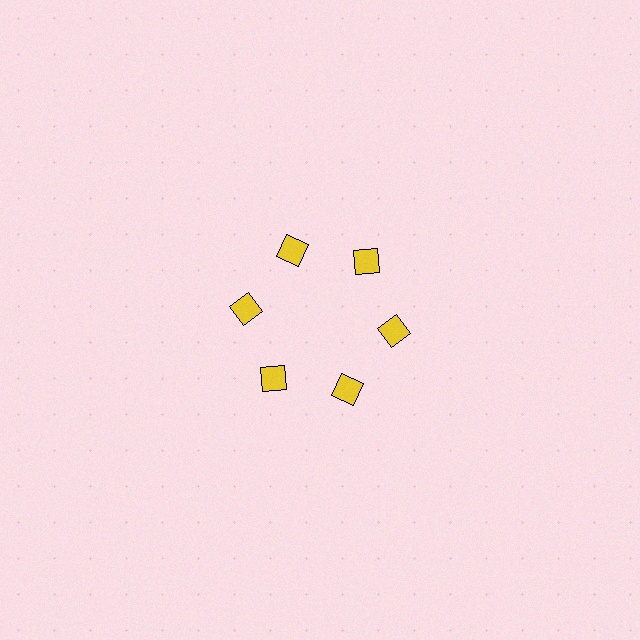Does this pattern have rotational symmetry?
Yes, this pattern has 6-fold rotational symmetry. It looks the same after rotating 60 degrees around the center.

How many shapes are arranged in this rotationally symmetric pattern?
There are 6 shapes, arranged in 6 groups of 1.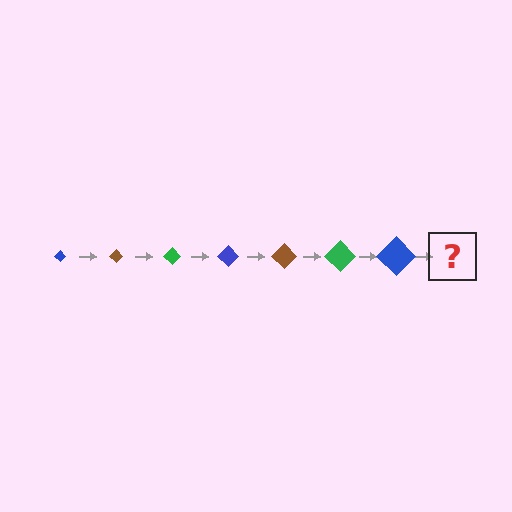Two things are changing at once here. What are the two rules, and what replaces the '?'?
The two rules are that the diamond grows larger each step and the color cycles through blue, brown, and green. The '?' should be a brown diamond, larger than the previous one.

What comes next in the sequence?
The next element should be a brown diamond, larger than the previous one.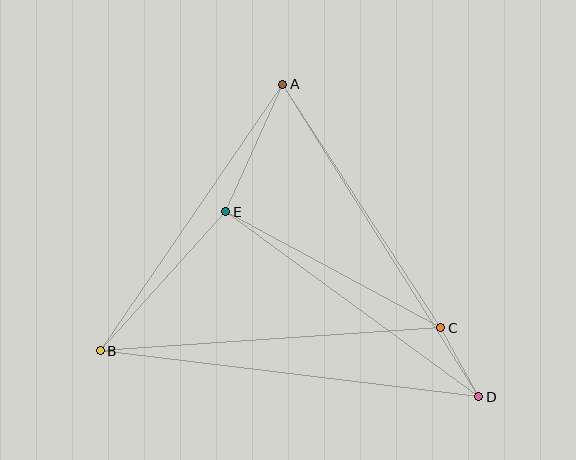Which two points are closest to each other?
Points C and D are closest to each other.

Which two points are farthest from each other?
Points B and D are farthest from each other.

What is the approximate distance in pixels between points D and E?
The distance between D and E is approximately 313 pixels.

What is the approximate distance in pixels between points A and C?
The distance between A and C is approximately 290 pixels.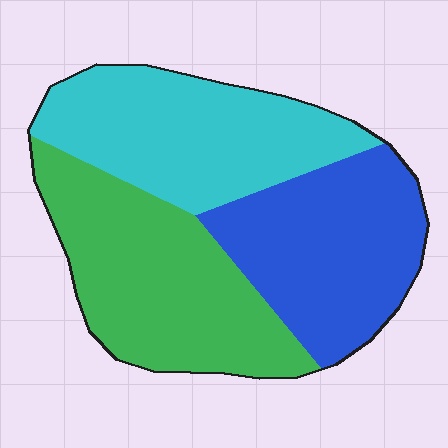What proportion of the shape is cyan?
Cyan takes up between a quarter and a half of the shape.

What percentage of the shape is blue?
Blue takes up about one third (1/3) of the shape.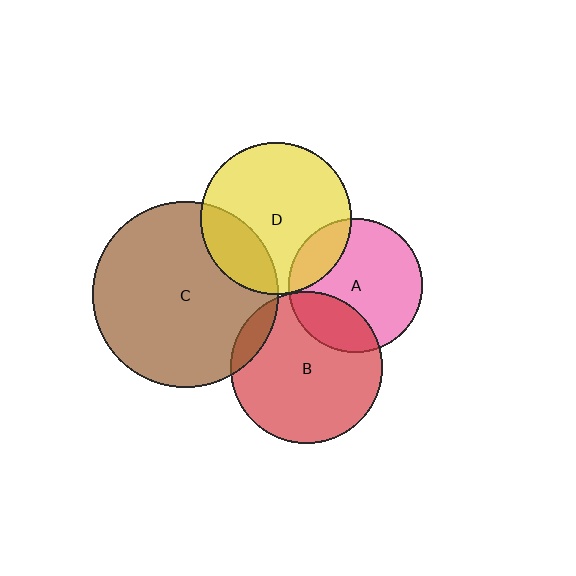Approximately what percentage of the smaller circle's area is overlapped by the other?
Approximately 10%.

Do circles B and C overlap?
Yes.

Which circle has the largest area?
Circle C (brown).